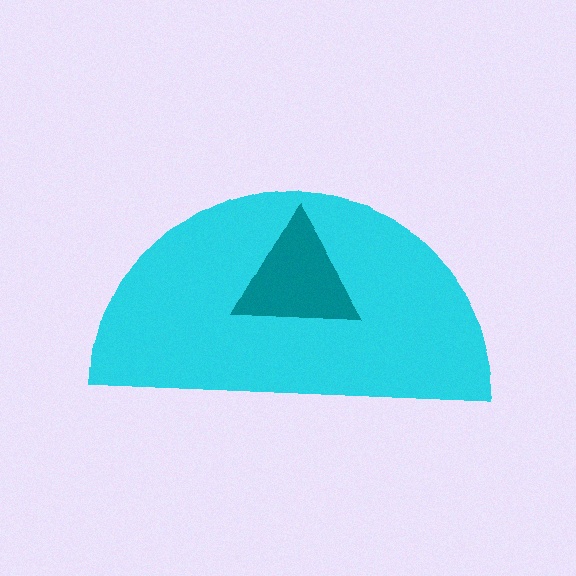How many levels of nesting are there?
2.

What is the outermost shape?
The cyan semicircle.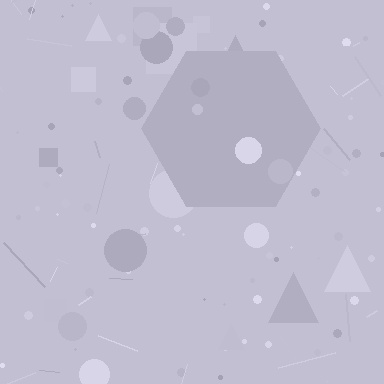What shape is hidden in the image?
A hexagon is hidden in the image.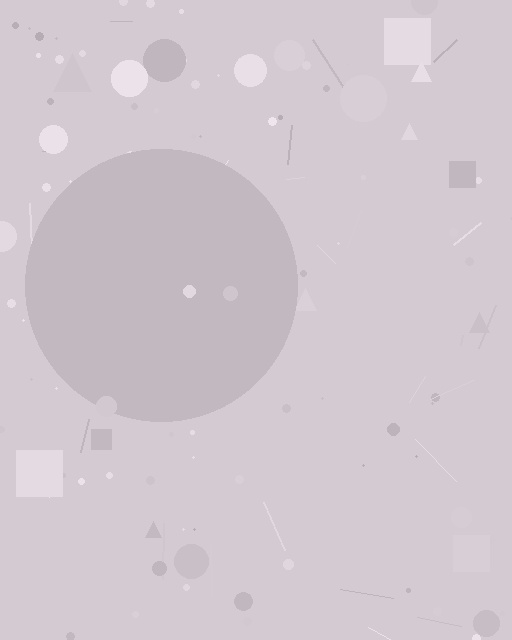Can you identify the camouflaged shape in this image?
The camouflaged shape is a circle.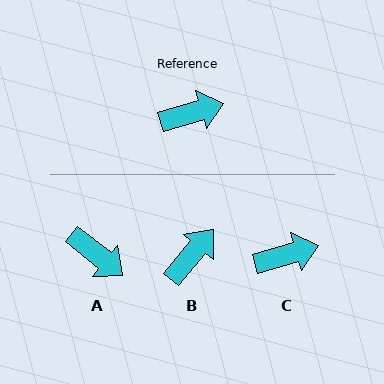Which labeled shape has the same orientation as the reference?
C.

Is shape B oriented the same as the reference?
No, it is off by about 33 degrees.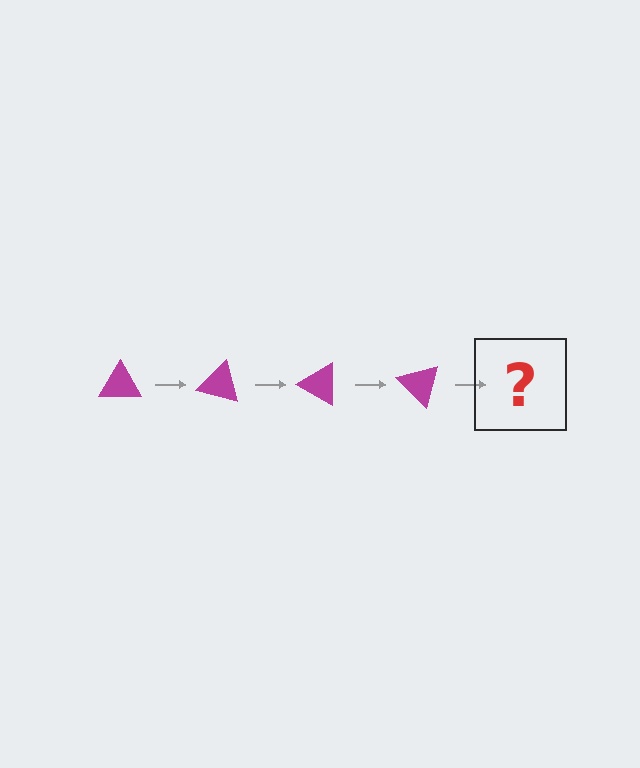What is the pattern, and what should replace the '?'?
The pattern is that the triangle rotates 15 degrees each step. The '?' should be a magenta triangle rotated 60 degrees.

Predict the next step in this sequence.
The next step is a magenta triangle rotated 60 degrees.